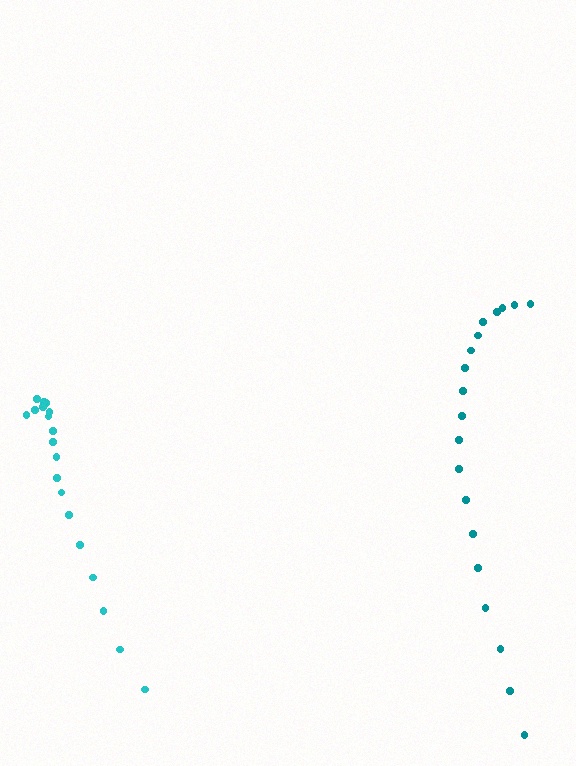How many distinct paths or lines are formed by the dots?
There are 2 distinct paths.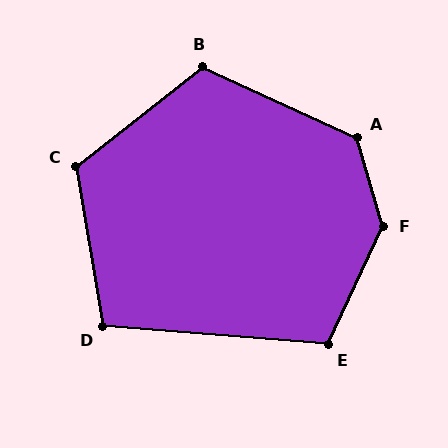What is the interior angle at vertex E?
Approximately 111 degrees (obtuse).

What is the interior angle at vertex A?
Approximately 131 degrees (obtuse).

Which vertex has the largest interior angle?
F, at approximately 139 degrees.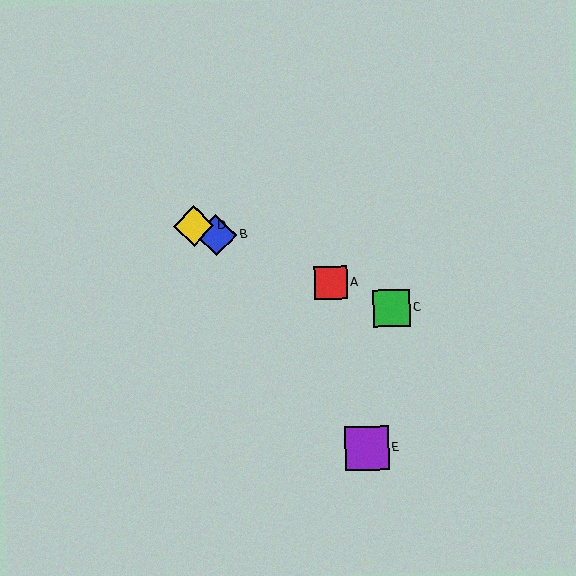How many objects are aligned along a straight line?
4 objects (A, B, C, D) are aligned along a straight line.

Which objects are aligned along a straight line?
Objects A, B, C, D are aligned along a straight line.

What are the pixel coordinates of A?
Object A is at (331, 283).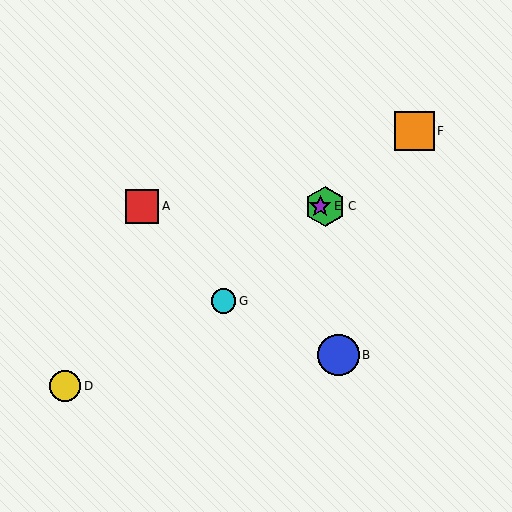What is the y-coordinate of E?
Object E is at y≈206.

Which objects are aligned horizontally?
Objects A, C, E are aligned horizontally.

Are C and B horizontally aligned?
No, C is at y≈206 and B is at y≈355.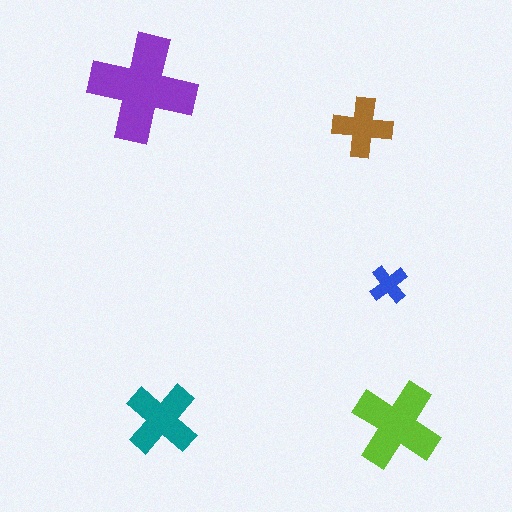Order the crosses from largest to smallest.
the purple one, the lime one, the teal one, the brown one, the blue one.